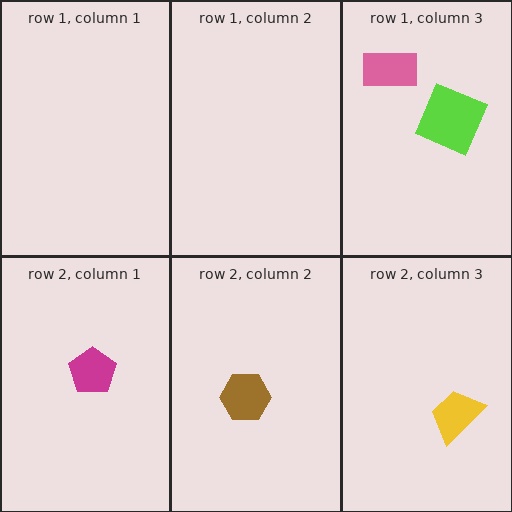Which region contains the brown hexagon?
The row 2, column 2 region.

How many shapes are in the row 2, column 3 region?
1.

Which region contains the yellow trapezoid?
The row 2, column 3 region.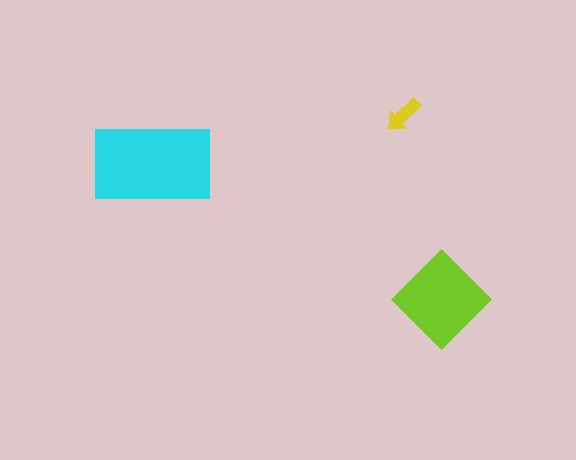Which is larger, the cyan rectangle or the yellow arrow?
The cyan rectangle.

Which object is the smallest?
The yellow arrow.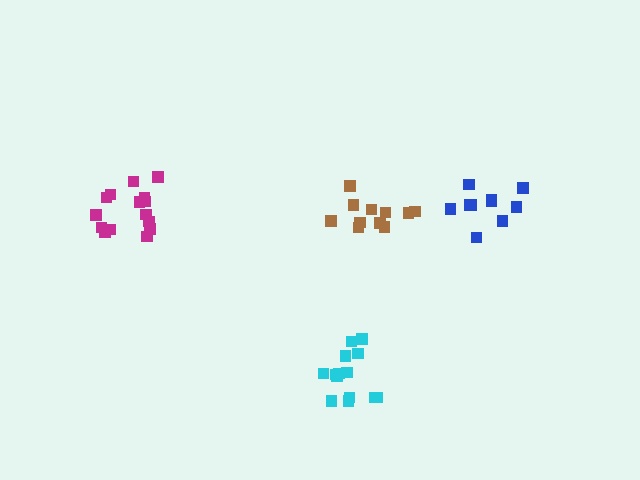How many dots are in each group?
Group 1: 10 dots, Group 2: 15 dots, Group 3: 11 dots, Group 4: 14 dots (50 total).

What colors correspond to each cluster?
The clusters are colored: blue, magenta, brown, cyan.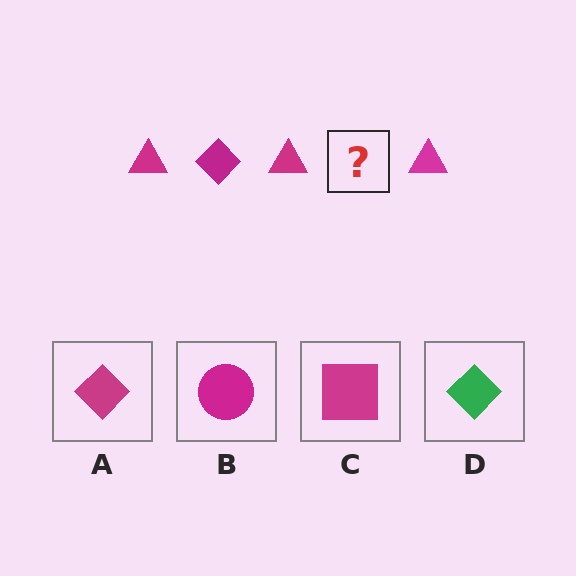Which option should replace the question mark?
Option A.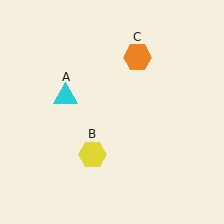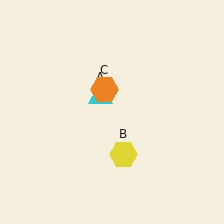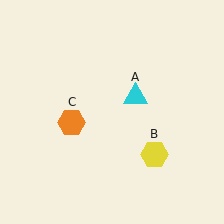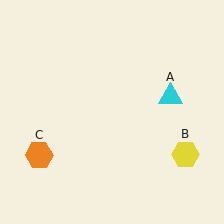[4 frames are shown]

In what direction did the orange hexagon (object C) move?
The orange hexagon (object C) moved down and to the left.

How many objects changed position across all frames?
3 objects changed position: cyan triangle (object A), yellow hexagon (object B), orange hexagon (object C).